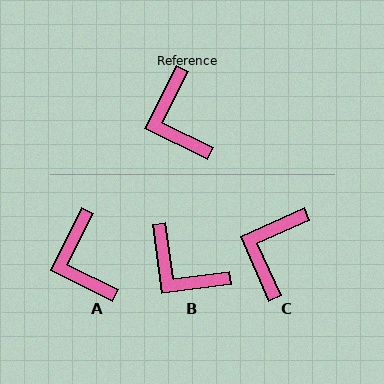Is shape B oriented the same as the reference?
No, it is off by about 34 degrees.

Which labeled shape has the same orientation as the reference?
A.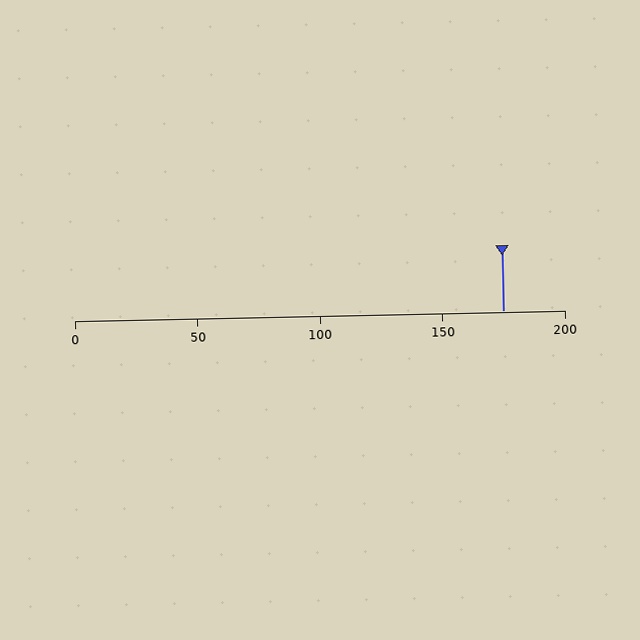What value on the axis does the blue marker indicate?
The marker indicates approximately 175.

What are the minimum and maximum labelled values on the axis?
The axis runs from 0 to 200.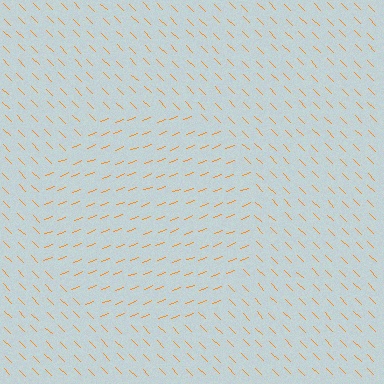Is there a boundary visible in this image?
Yes, there is a texture boundary formed by a change in line orientation.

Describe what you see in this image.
The image is filled with small orange line segments. A circle region in the image has lines oriented differently from the surrounding lines, creating a visible texture boundary.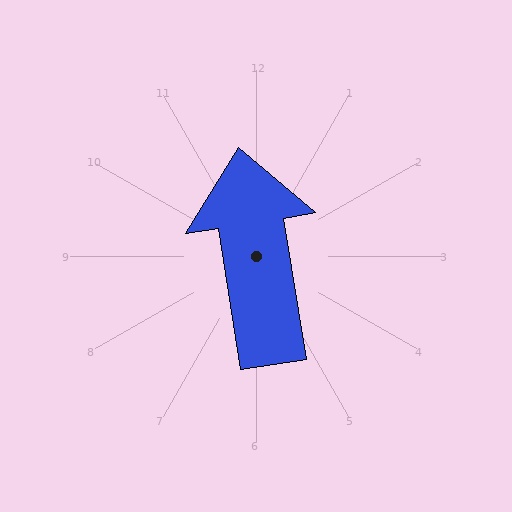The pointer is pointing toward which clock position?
Roughly 12 o'clock.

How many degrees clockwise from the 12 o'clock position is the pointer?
Approximately 351 degrees.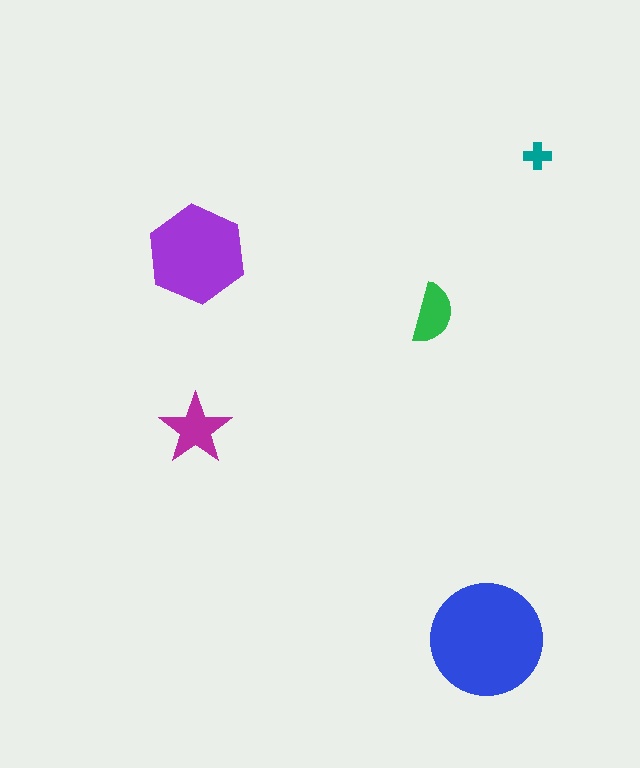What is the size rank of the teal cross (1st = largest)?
5th.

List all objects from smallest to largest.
The teal cross, the green semicircle, the magenta star, the purple hexagon, the blue circle.